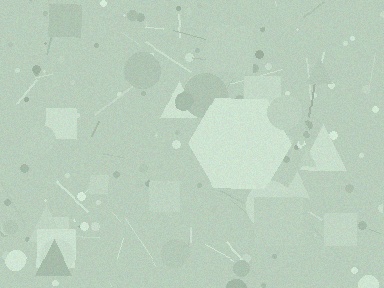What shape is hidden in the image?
A hexagon is hidden in the image.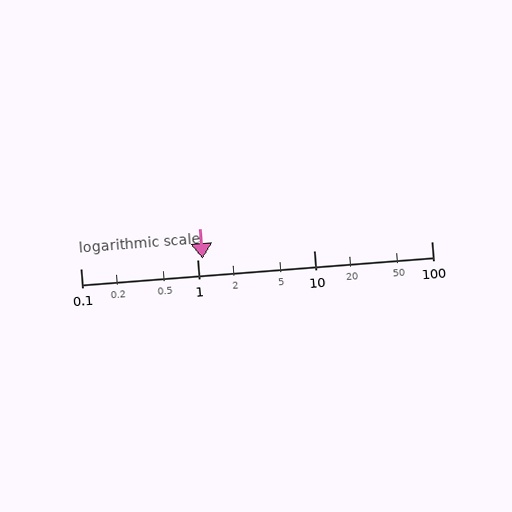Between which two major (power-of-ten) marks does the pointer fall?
The pointer is between 1 and 10.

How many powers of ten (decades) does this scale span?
The scale spans 3 decades, from 0.1 to 100.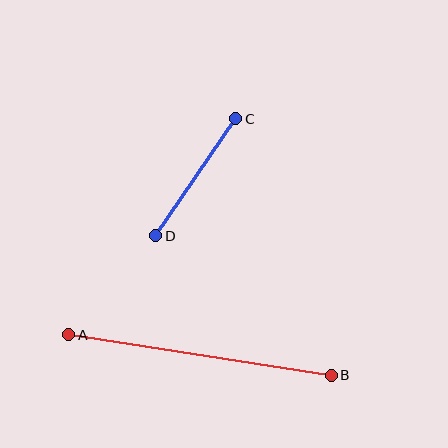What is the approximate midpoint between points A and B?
The midpoint is at approximately (200, 355) pixels.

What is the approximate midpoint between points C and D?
The midpoint is at approximately (196, 177) pixels.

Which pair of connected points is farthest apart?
Points A and B are farthest apart.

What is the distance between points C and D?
The distance is approximately 142 pixels.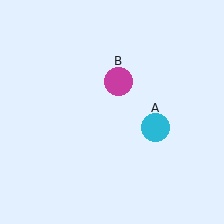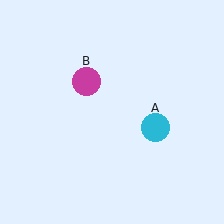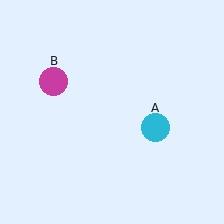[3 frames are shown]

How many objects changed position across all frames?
1 object changed position: magenta circle (object B).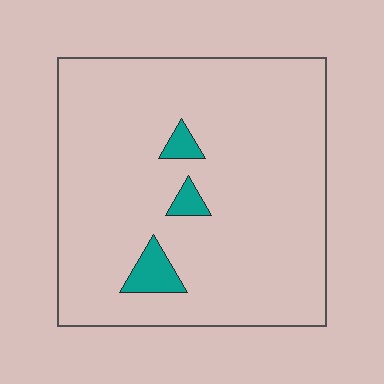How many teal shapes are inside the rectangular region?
3.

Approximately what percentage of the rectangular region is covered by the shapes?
Approximately 5%.